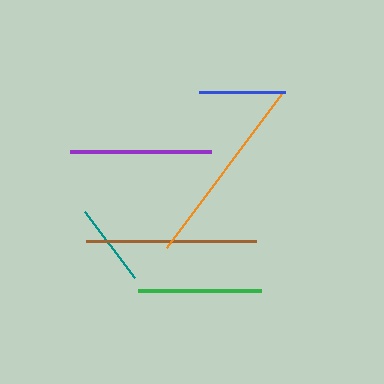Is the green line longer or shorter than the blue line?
The green line is longer than the blue line.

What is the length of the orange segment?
The orange segment is approximately 192 pixels long.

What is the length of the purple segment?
The purple segment is approximately 140 pixels long.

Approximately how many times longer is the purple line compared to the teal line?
The purple line is approximately 1.7 times the length of the teal line.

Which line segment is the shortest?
The teal line is the shortest at approximately 82 pixels.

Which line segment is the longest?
The orange line is the longest at approximately 192 pixels.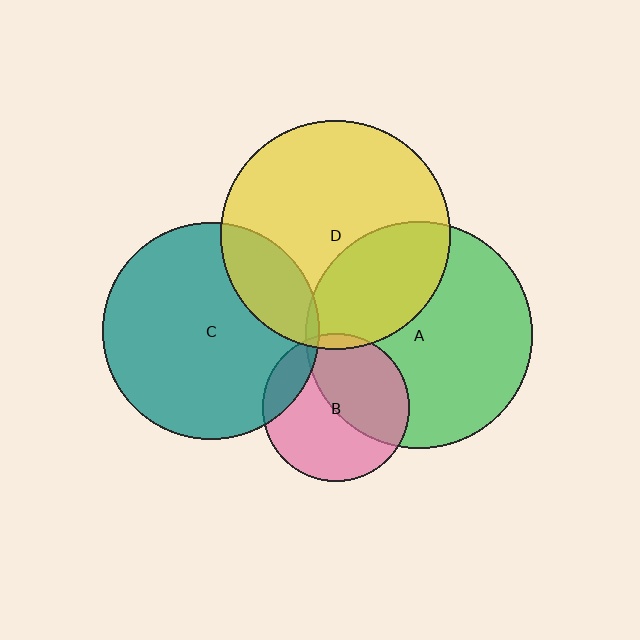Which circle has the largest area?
Circle D (yellow).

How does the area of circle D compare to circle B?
Approximately 2.4 times.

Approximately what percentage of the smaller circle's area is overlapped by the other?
Approximately 15%.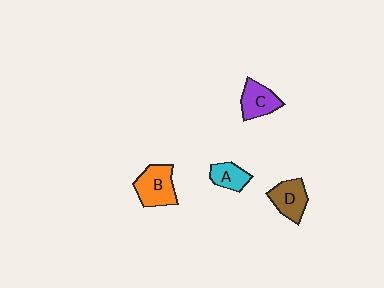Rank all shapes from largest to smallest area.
From largest to smallest: B (orange), D (brown), C (purple), A (cyan).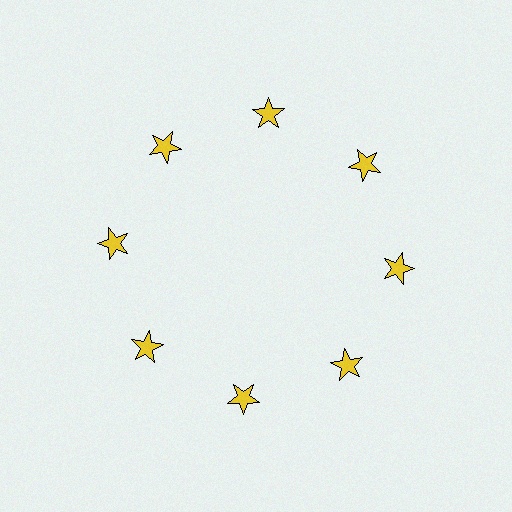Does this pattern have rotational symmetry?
Yes, this pattern has 8-fold rotational symmetry. It looks the same after rotating 45 degrees around the center.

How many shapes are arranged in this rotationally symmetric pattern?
There are 8 shapes, arranged in 8 groups of 1.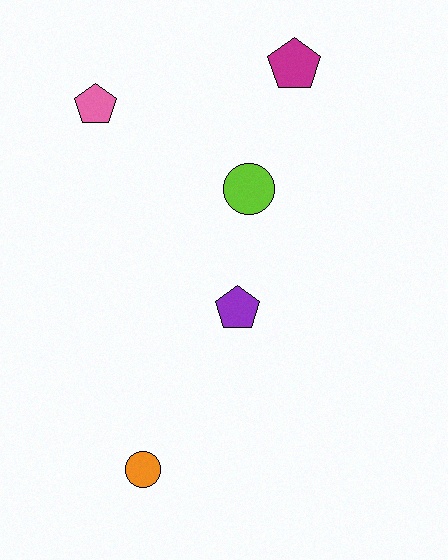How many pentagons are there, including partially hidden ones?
There are 3 pentagons.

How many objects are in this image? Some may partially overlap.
There are 5 objects.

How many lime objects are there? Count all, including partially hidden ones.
There is 1 lime object.